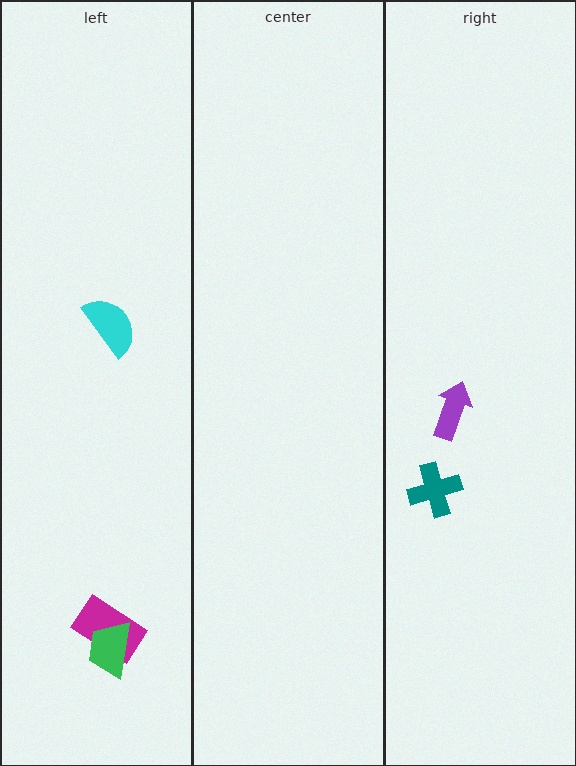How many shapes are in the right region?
2.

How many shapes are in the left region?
3.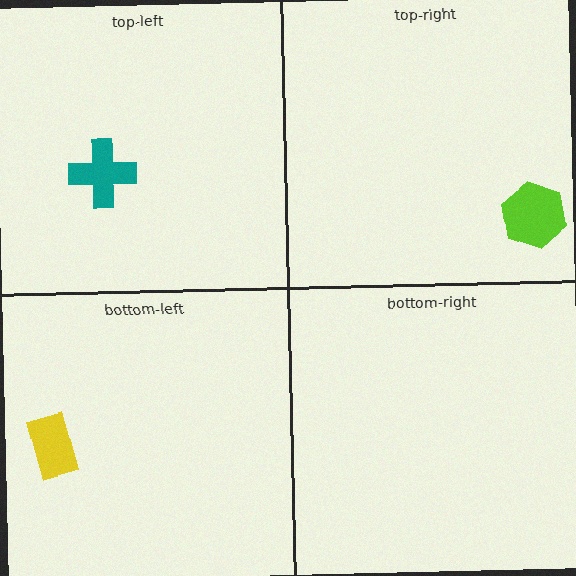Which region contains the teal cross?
The top-left region.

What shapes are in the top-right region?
The lime hexagon.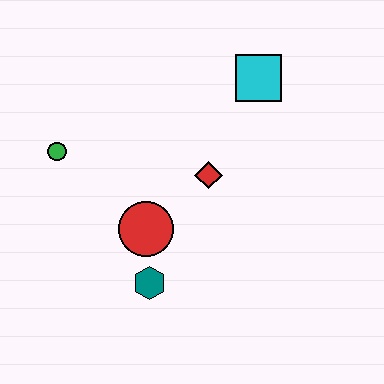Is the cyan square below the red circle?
No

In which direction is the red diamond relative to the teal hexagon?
The red diamond is above the teal hexagon.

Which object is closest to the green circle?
The red circle is closest to the green circle.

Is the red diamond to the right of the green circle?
Yes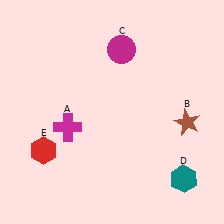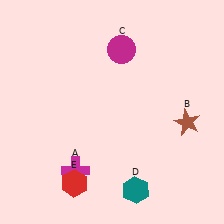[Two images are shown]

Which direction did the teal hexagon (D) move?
The teal hexagon (D) moved left.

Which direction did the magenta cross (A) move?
The magenta cross (A) moved down.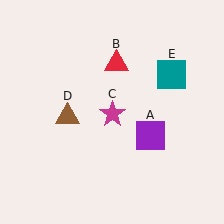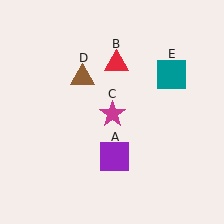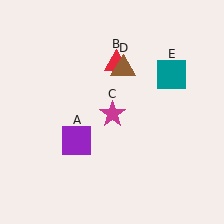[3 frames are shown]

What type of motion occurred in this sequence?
The purple square (object A), brown triangle (object D) rotated clockwise around the center of the scene.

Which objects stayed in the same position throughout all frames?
Red triangle (object B) and magenta star (object C) and teal square (object E) remained stationary.